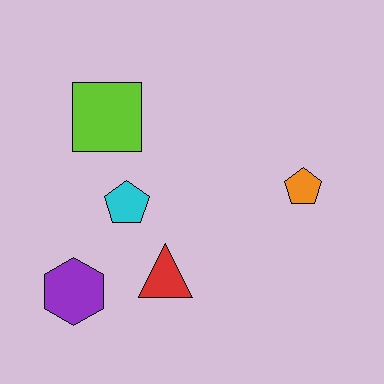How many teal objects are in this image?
There are no teal objects.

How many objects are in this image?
There are 5 objects.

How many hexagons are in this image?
There is 1 hexagon.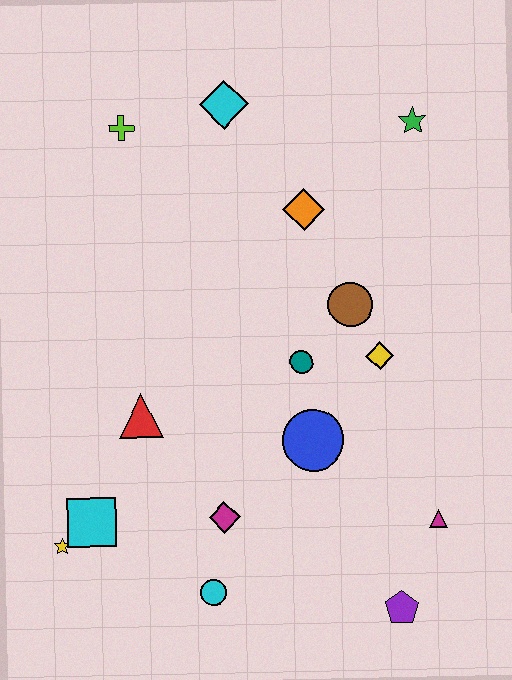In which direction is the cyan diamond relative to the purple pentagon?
The cyan diamond is above the purple pentagon.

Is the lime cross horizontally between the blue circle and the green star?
No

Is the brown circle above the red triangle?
Yes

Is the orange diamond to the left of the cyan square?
No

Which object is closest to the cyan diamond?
The lime cross is closest to the cyan diamond.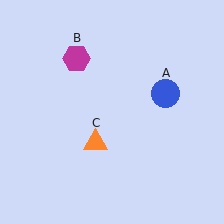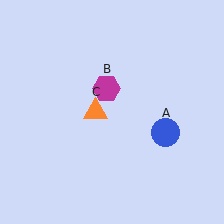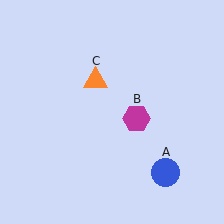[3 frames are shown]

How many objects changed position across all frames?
3 objects changed position: blue circle (object A), magenta hexagon (object B), orange triangle (object C).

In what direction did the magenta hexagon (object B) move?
The magenta hexagon (object B) moved down and to the right.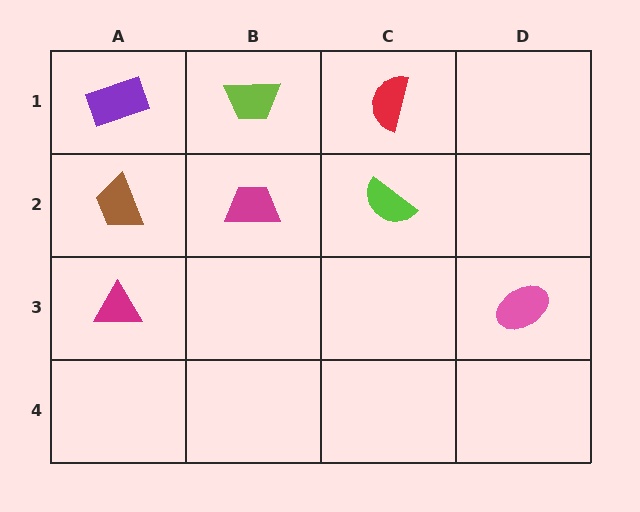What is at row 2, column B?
A magenta trapezoid.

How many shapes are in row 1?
3 shapes.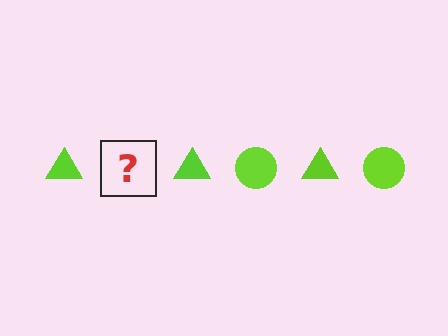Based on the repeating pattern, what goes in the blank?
The blank should be a lime circle.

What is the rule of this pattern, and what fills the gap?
The rule is that the pattern cycles through triangle, circle shapes in lime. The gap should be filled with a lime circle.